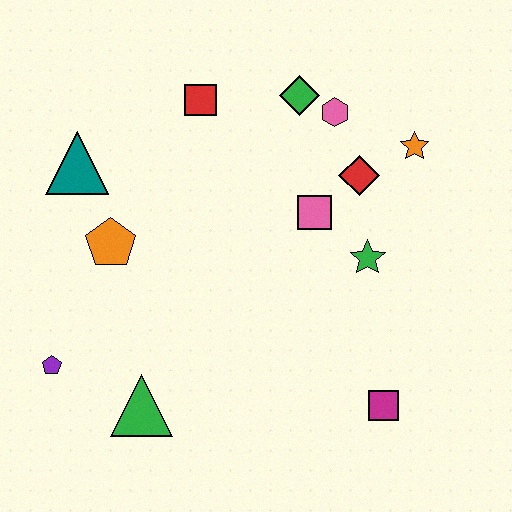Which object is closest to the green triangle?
The purple pentagon is closest to the green triangle.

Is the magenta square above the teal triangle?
No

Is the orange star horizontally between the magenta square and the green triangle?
No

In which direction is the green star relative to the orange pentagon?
The green star is to the right of the orange pentagon.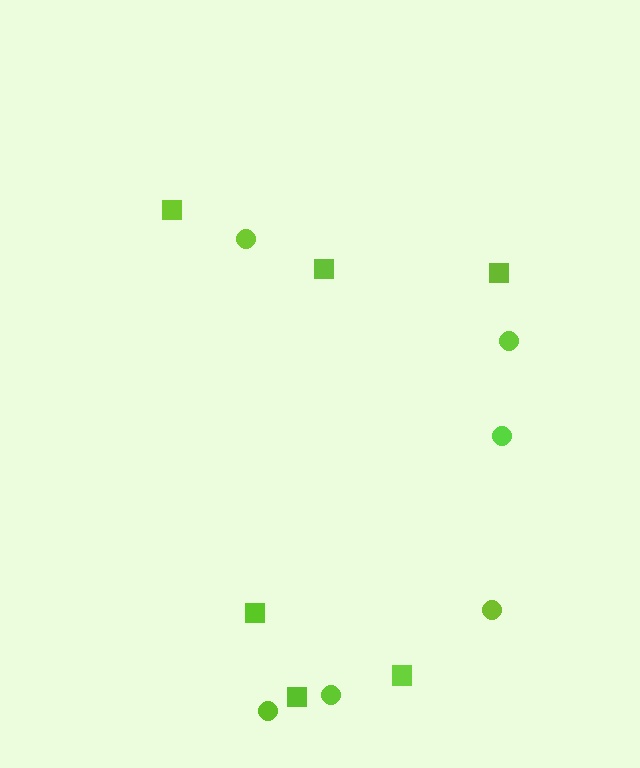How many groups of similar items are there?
There are 2 groups: one group of circles (6) and one group of squares (6).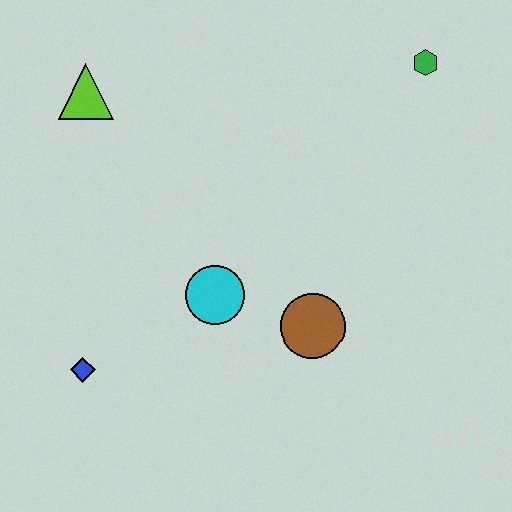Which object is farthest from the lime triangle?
The green hexagon is farthest from the lime triangle.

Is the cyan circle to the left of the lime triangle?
No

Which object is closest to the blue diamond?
The cyan circle is closest to the blue diamond.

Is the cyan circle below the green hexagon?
Yes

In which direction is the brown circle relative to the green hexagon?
The brown circle is below the green hexagon.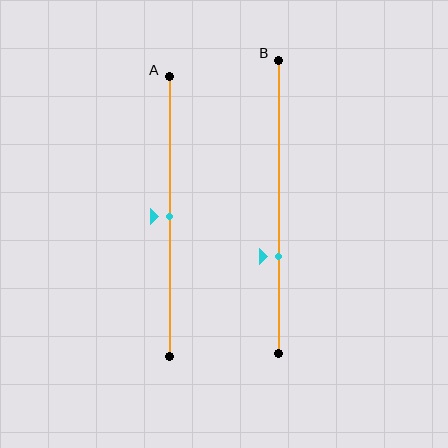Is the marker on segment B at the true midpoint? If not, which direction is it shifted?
No, the marker on segment B is shifted downward by about 17% of the segment length.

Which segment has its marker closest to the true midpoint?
Segment A has its marker closest to the true midpoint.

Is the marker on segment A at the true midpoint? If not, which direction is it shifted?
Yes, the marker on segment A is at the true midpoint.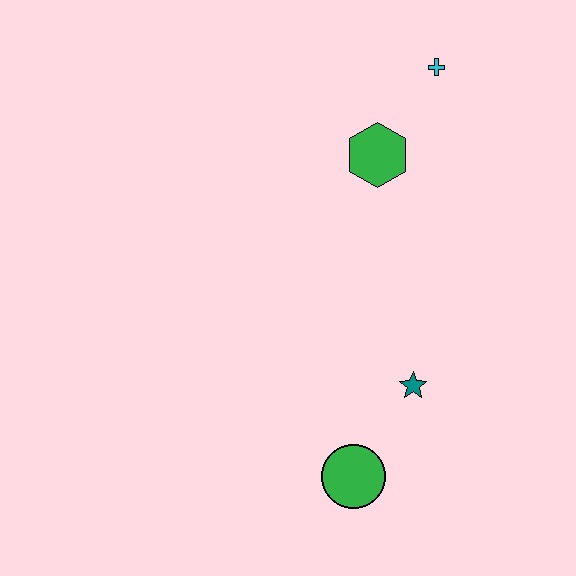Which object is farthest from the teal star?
The cyan cross is farthest from the teal star.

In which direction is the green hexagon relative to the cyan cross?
The green hexagon is below the cyan cross.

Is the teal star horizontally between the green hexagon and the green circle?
No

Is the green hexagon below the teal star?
No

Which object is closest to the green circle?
The teal star is closest to the green circle.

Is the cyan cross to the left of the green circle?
No